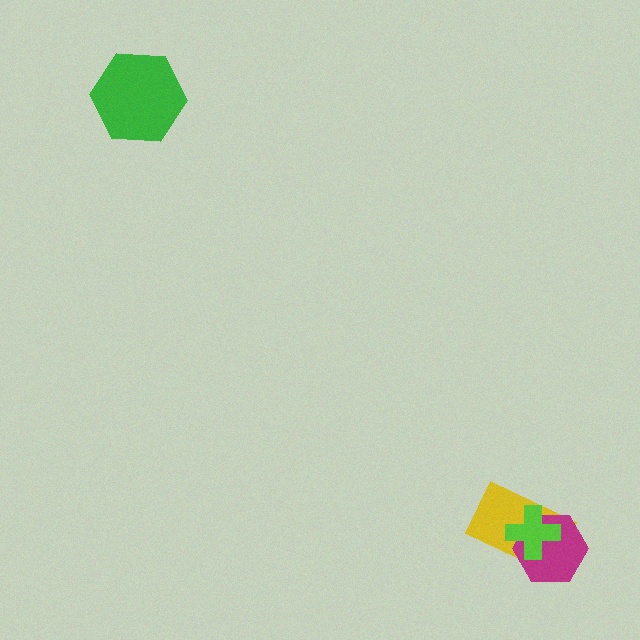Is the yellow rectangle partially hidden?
Yes, it is partially covered by another shape.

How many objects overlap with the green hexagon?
0 objects overlap with the green hexagon.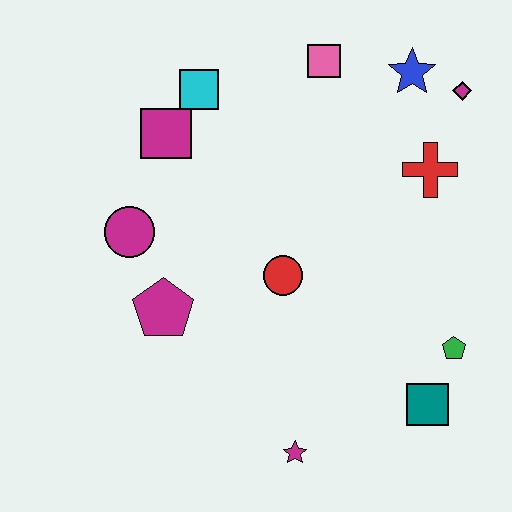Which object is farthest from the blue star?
The magenta star is farthest from the blue star.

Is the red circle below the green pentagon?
No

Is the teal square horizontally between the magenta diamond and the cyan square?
Yes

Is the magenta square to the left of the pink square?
Yes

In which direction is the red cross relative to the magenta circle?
The red cross is to the right of the magenta circle.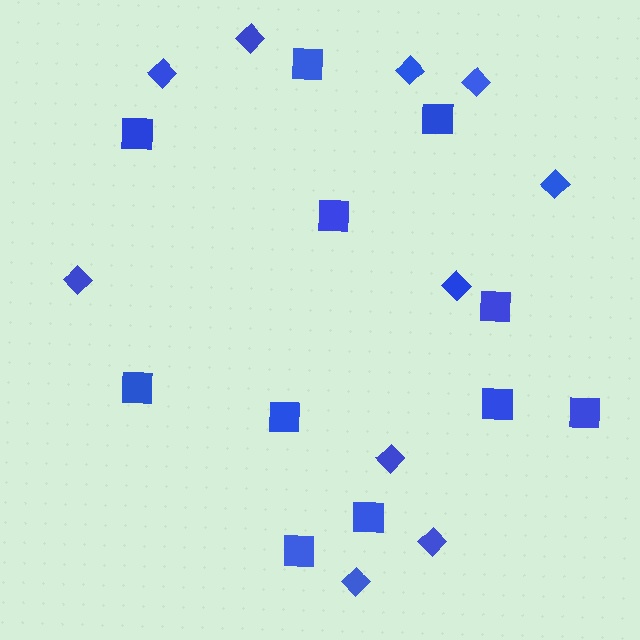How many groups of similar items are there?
There are 2 groups: one group of squares (11) and one group of diamonds (10).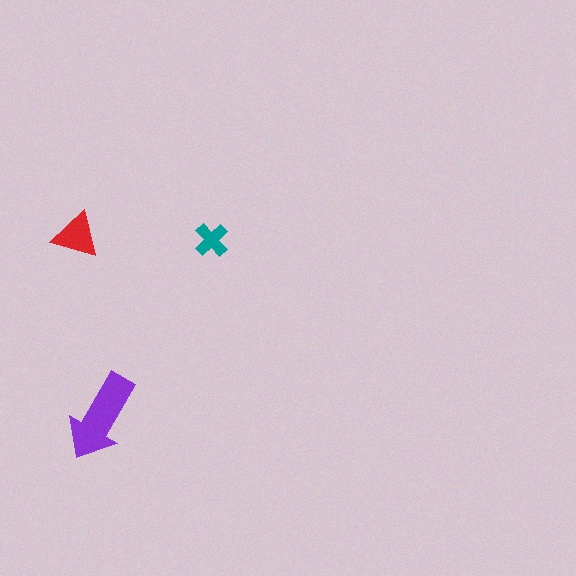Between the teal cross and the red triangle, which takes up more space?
The red triangle.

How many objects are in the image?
There are 3 objects in the image.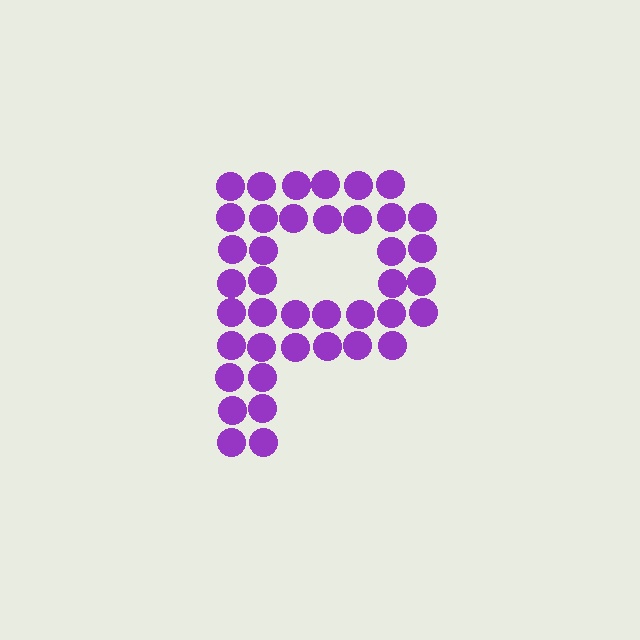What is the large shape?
The large shape is the letter P.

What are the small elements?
The small elements are circles.